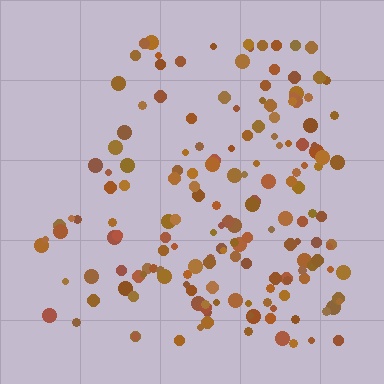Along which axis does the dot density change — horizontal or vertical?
Horizontal.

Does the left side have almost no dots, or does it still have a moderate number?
Still a moderate number, just noticeably fewer than the right.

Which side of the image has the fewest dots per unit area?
The left.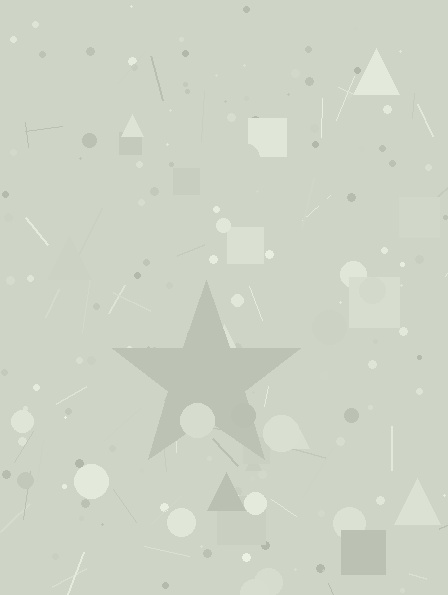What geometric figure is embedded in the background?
A star is embedded in the background.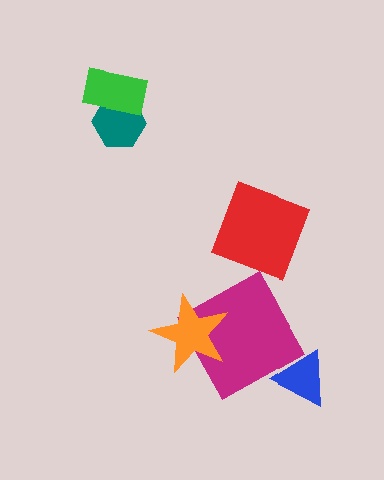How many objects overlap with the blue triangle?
0 objects overlap with the blue triangle.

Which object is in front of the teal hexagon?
The green rectangle is in front of the teal hexagon.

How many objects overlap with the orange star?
1 object overlaps with the orange star.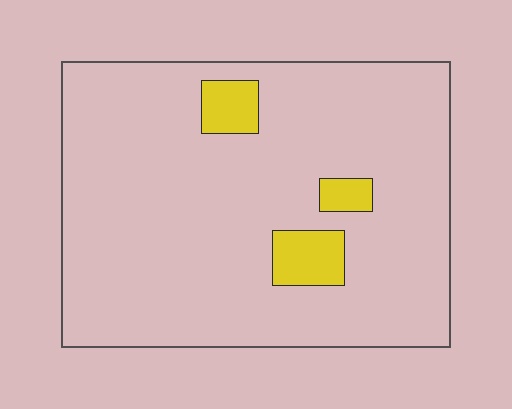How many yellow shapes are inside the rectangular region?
3.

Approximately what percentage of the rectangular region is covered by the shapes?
Approximately 10%.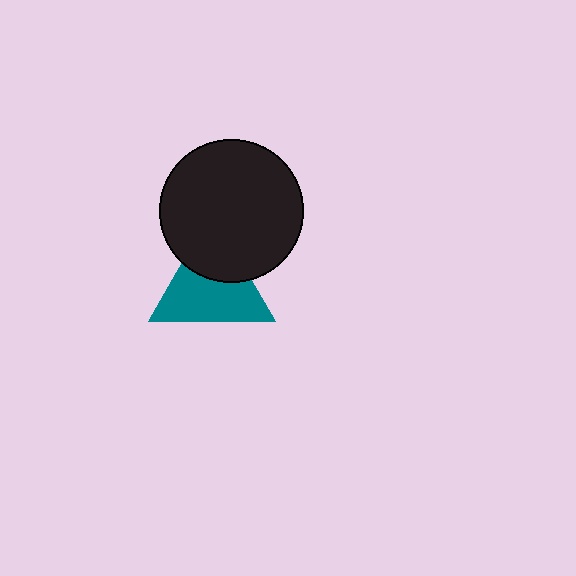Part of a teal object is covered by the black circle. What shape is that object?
It is a triangle.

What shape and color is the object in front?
The object in front is a black circle.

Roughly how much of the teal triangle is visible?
About half of it is visible (roughly 64%).